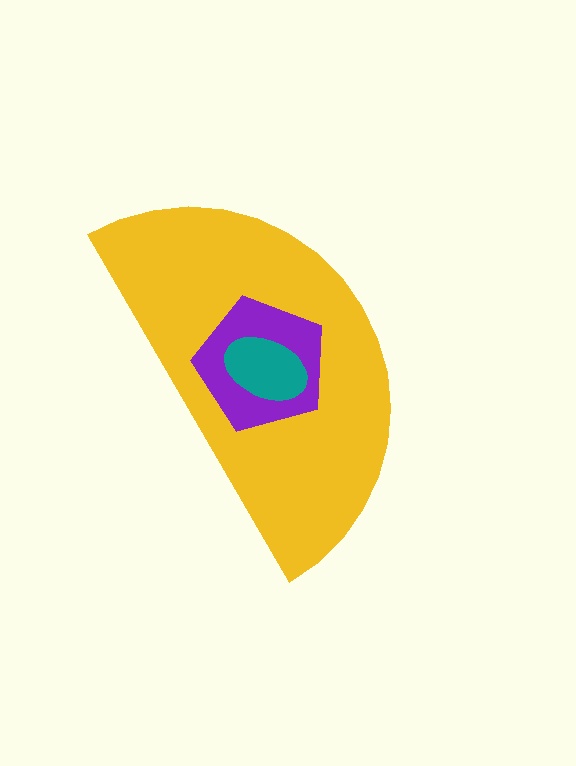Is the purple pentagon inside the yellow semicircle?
Yes.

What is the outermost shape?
The yellow semicircle.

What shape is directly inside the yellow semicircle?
The purple pentagon.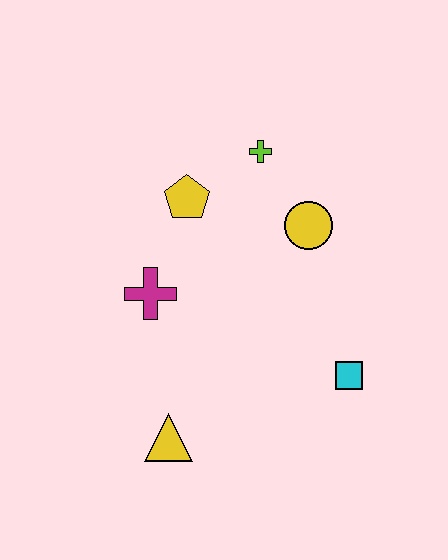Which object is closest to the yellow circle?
The lime cross is closest to the yellow circle.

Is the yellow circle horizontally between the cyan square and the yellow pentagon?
Yes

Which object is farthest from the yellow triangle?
The lime cross is farthest from the yellow triangle.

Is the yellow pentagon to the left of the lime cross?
Yes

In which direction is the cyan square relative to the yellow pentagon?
The cyan square is below the yellow pentagon.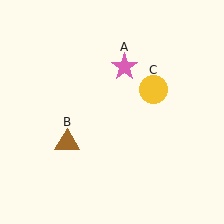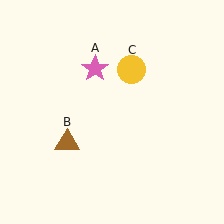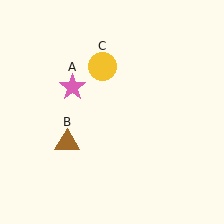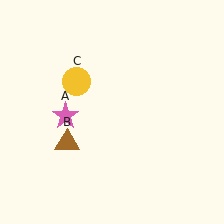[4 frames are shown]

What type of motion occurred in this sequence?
The pink star (object A), yellow circle (object C) rotated counterclockwise around the center of the scene.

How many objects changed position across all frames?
2 objects changed position: pink star (object A), yellow circle (object C).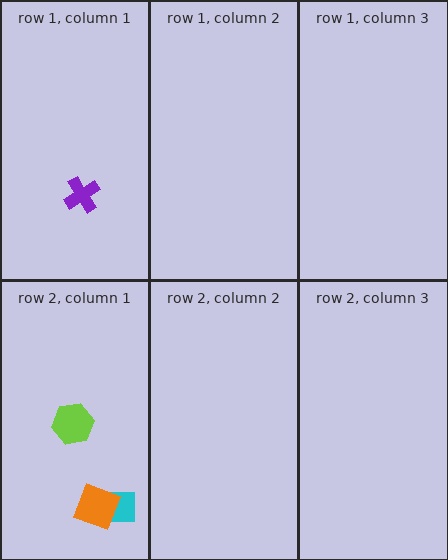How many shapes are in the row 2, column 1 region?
3.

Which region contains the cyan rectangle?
The row 2, column 1 region.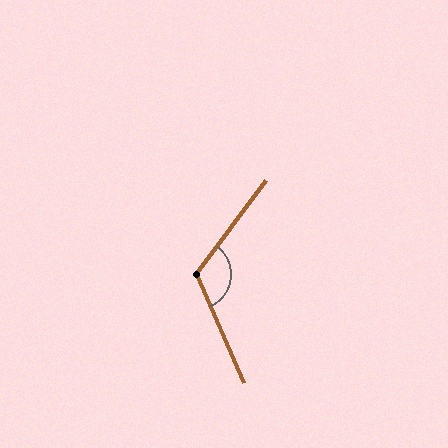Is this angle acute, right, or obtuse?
It is obtuse.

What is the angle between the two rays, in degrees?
Approximately 120 degrees.